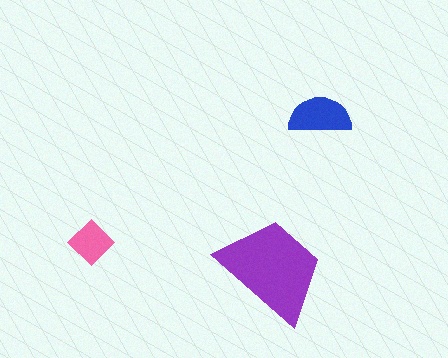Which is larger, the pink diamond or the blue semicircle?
The blue semicircle.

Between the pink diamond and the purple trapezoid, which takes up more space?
The purple trapezoid.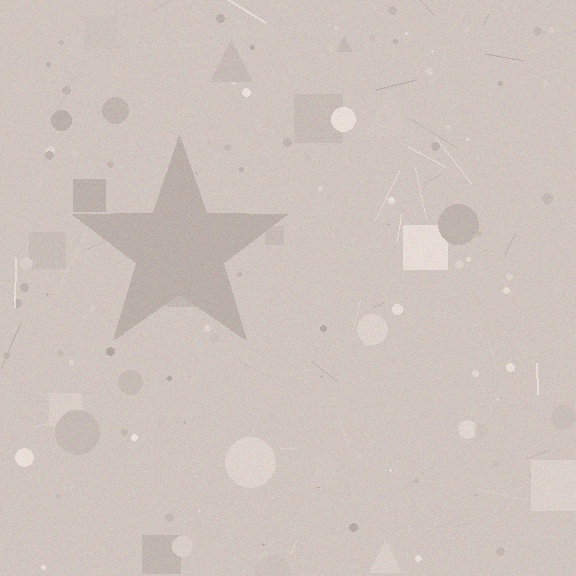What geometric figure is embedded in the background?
A star is embedded in the background.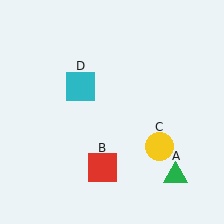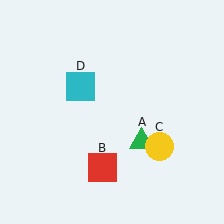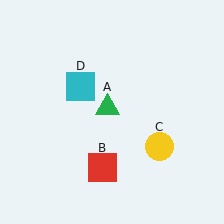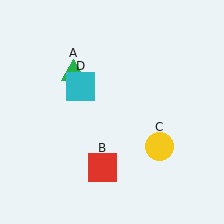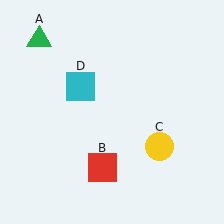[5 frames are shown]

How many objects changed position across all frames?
1 object changed position: green triangle (object A).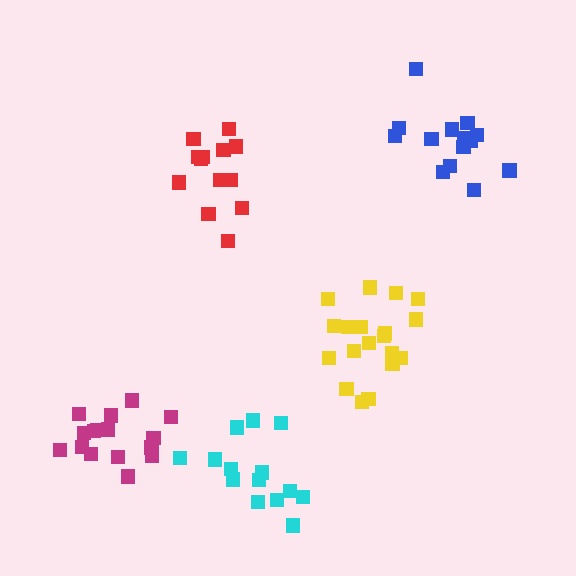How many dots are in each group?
Group 1: 13 dots, Group 2: 14 dots, Group 3: 14 dots, Group 4: 16 dots, Group 5: 19 dots (76 total).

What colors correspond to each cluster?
The clusters are colored: red, blue, cyan, magenta, yellow.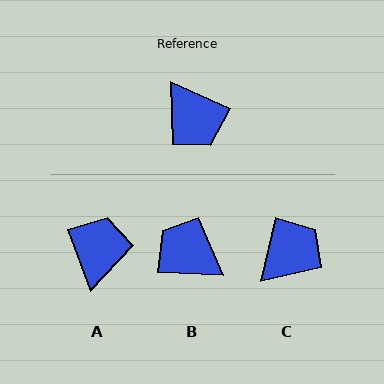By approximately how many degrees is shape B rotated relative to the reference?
Approximately 159 degrees clockwise.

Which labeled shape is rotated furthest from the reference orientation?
B, about 159 degrees away.